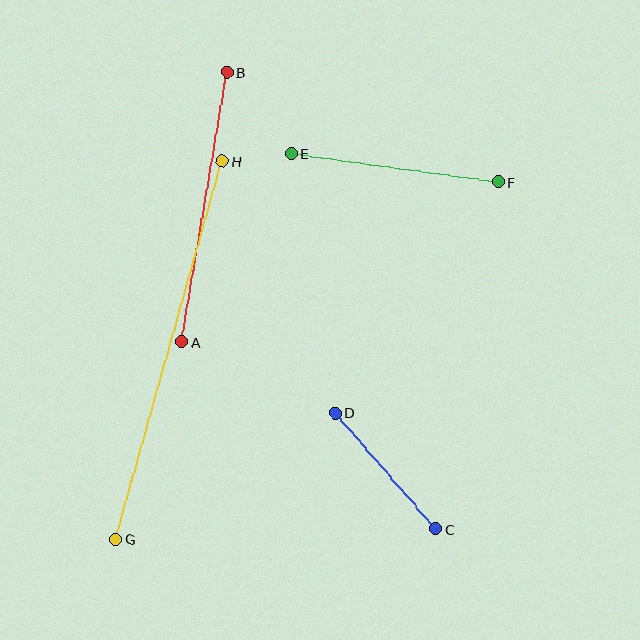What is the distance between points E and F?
The distance is approximately 209 pixels.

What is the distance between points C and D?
The distance is approximately 153 pixels.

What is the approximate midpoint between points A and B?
The midpoint is at approximately (204, 207) pixels.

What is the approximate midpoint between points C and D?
The midpoint is at approximately (385, 471) pixels.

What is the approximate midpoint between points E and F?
The midpoint is at approximately (395, 168) pixels.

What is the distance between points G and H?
The distance is approximately 393 pixels.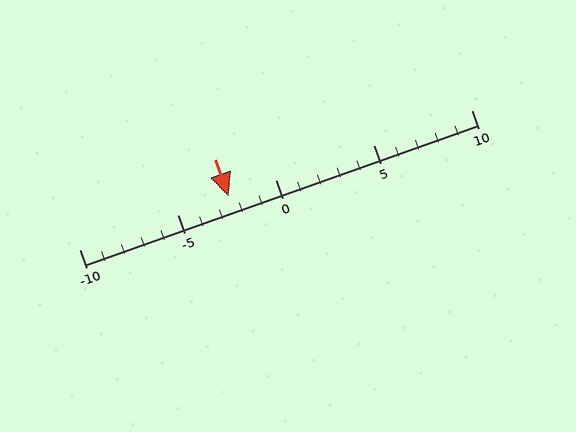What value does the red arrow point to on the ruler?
The red arrow points to approximately -2.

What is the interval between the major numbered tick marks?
The major tick marks are spaced 5 units apart.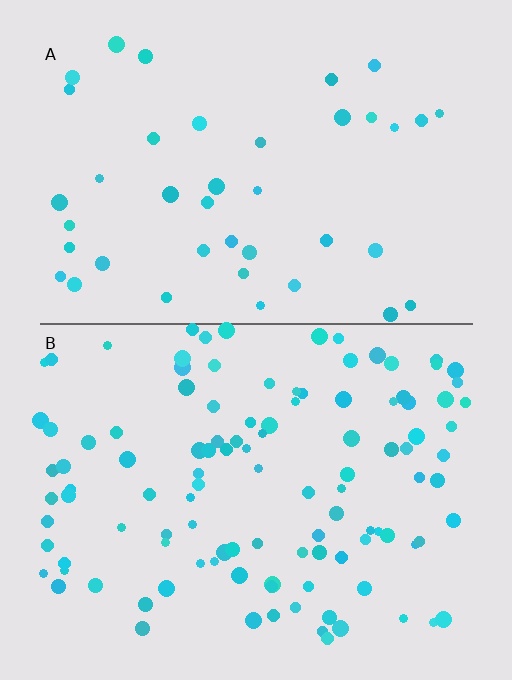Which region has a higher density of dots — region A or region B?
B (the bottom).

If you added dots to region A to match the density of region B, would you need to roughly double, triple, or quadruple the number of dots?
Approximately triple.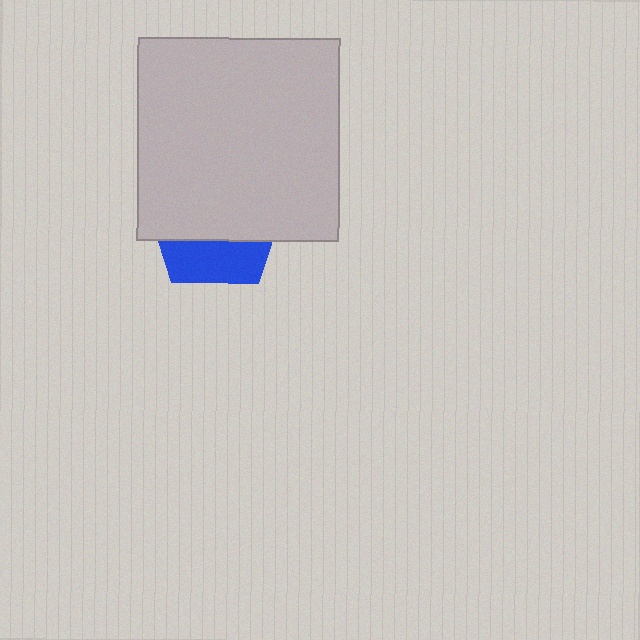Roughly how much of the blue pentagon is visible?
A small part of it is visible (roughly 33%).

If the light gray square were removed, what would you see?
You would see the complete blue pentagon.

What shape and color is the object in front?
The object in front is a light gray square.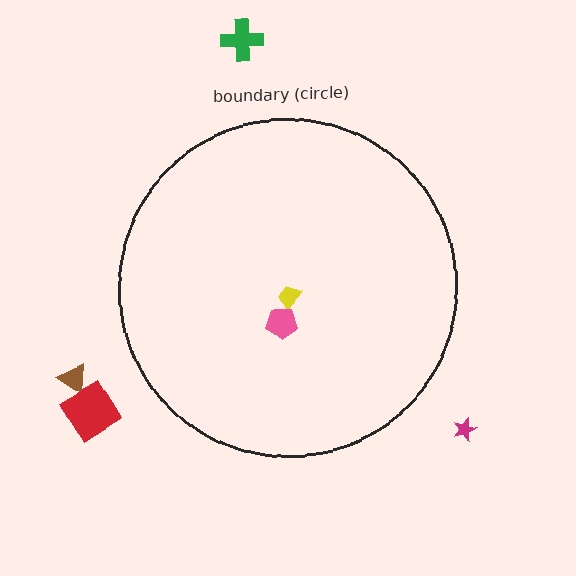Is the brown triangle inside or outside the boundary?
Outside.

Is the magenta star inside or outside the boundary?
Outside.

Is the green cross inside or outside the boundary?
Outside.